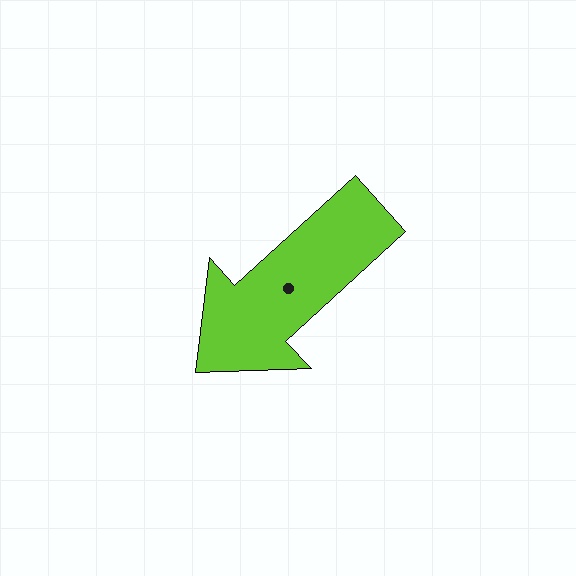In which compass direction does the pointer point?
Southwest.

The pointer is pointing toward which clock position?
Roughly 8 o'clock.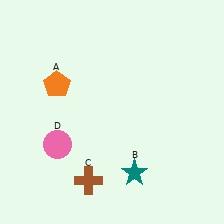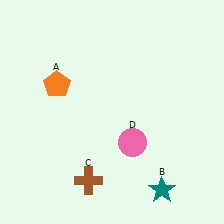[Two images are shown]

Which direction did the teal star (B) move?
The teal star (B) moved right.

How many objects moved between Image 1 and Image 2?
2 objects moved between the two images.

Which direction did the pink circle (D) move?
The pink circle (D) moved right.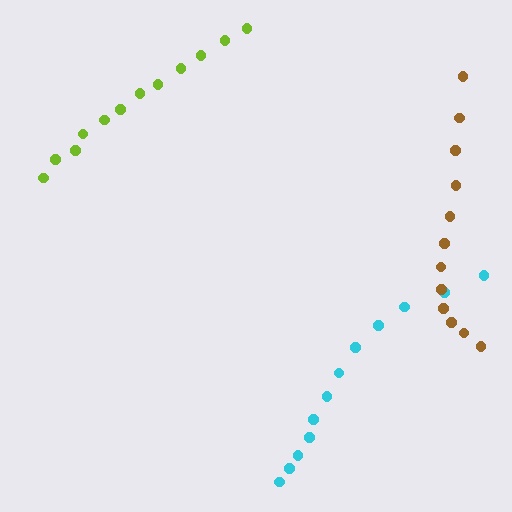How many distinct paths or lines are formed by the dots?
There are 3 distinct paths.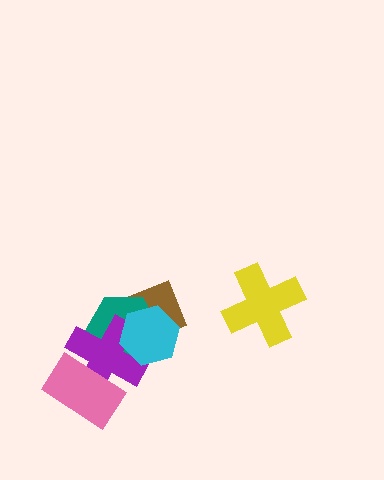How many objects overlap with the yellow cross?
0 objects overlap with the yellow cross.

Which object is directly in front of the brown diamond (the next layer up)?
The teal hexagon is directly in front of the brown diamond.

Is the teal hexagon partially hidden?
Yes, it is partially covered by another shape.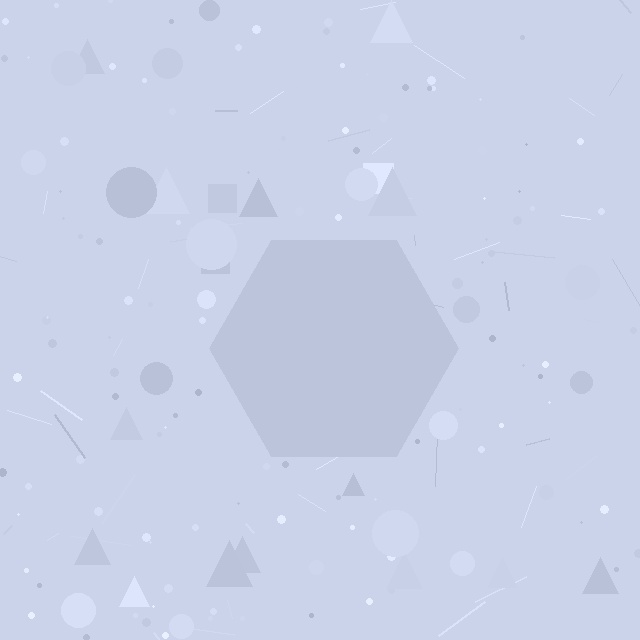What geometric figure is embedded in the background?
A hexagon is embedded in the background.